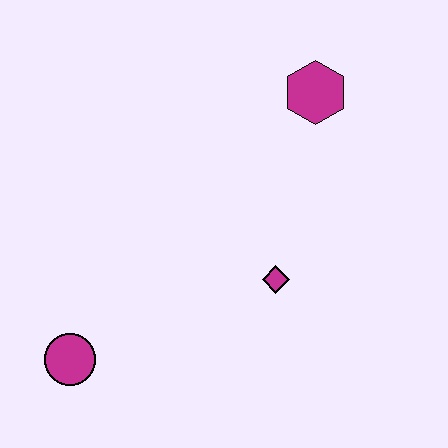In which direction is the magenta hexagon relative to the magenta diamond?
The magenta hexagon is above the magenta diamond.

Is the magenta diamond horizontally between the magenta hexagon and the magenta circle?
Yes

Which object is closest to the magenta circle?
The magenta diamond is closest to the magenta circle.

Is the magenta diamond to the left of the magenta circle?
No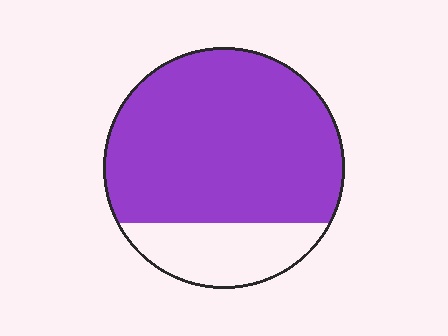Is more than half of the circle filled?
Yes.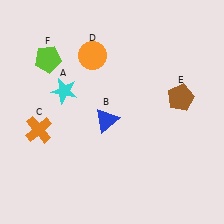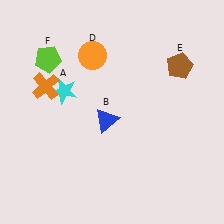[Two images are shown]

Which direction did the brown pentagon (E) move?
The brown pentagon (E) moved up.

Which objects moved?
The objects that moved are: the orange cross (C), the brown pentagon (E).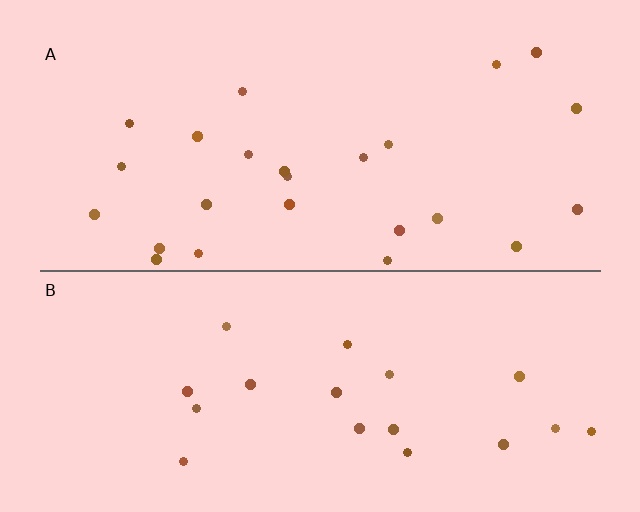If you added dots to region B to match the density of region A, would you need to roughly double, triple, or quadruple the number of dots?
Approximately double.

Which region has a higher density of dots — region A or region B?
A (the top).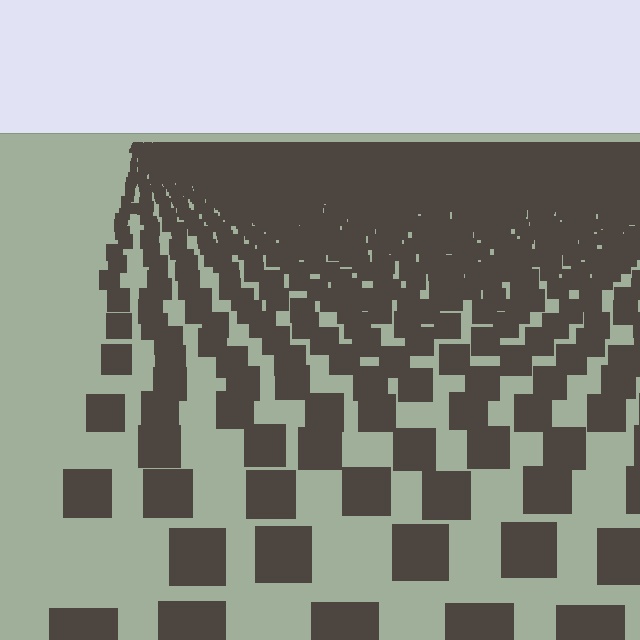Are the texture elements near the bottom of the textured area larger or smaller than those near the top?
Larger. Near the bottom, elements are closer to the viewer and appear at a bigger on-screen size.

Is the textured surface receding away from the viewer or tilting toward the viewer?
The surface is receding away from the viewer. Texture elements get smaller and denser toward the top.